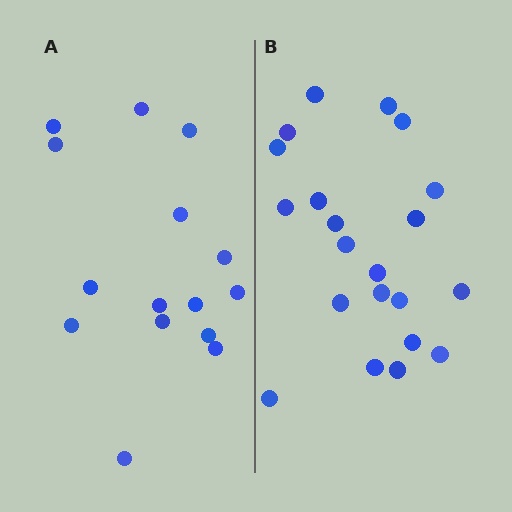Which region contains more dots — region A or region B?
Region B (the right region) has more dots.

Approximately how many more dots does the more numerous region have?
Region B has about 6 more dots than region A.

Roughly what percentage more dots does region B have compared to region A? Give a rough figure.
About 40% more.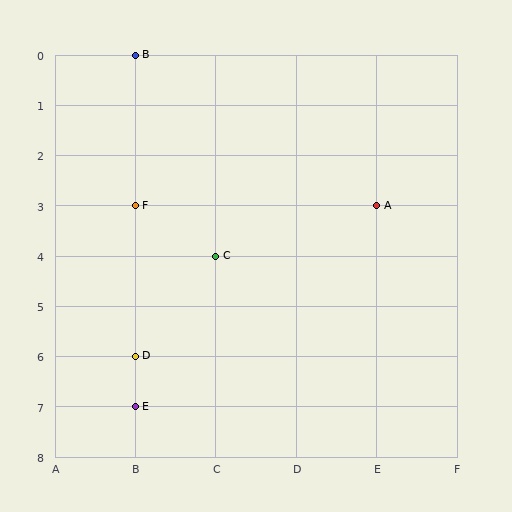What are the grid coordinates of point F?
Point F is at grid coordinates (B, 3).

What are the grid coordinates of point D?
Point D is at grid coordinates (B, 6).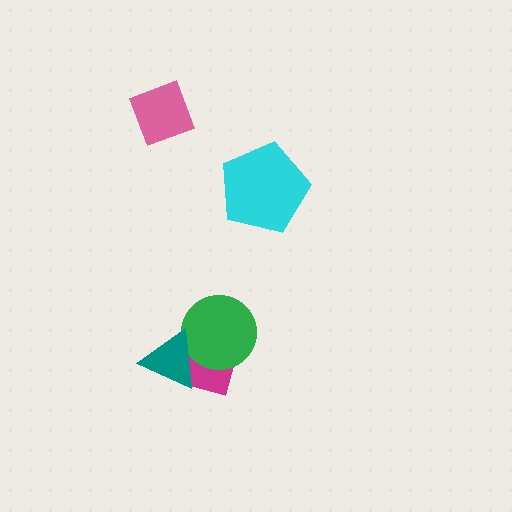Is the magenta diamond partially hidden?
Yes, it is partially covered by another shape.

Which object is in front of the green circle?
The teal triangle is in front of the green circle.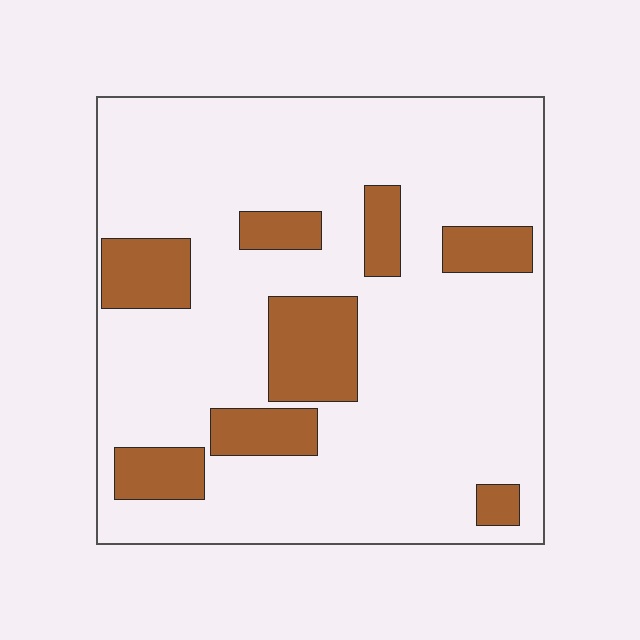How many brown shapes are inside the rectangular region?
8.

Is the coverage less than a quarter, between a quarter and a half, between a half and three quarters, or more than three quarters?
Less than a quarter.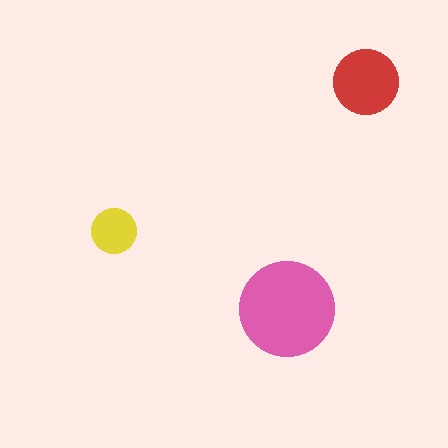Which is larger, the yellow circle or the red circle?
The red one.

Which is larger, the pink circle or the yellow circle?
The pink one.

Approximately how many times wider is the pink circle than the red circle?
About 1.5 times wider.